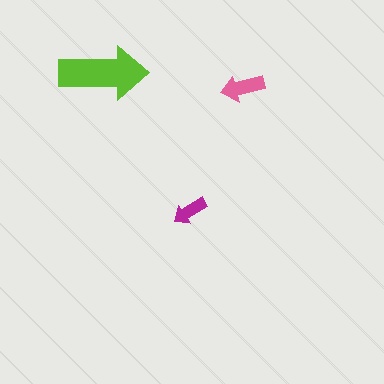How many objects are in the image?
There are 3 objects in the image.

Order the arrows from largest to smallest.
the lime one, the pink one, the magenta one.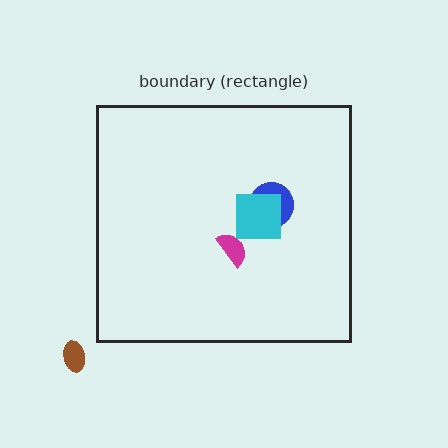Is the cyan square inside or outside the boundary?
Inside.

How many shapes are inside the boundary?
3 inside, 1 outside.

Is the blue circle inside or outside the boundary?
Inside.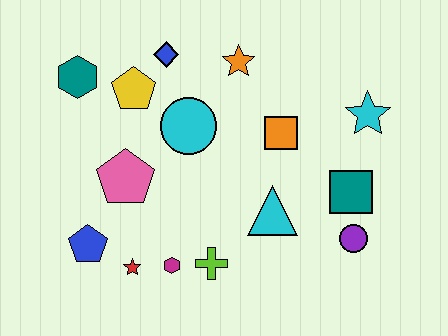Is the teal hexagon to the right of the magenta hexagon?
No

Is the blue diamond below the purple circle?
No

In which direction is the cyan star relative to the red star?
The cyan star is to the right of the red star.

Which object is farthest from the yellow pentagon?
The purple circle is farthest from the yellow pentagon.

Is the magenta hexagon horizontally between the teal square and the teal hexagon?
Yes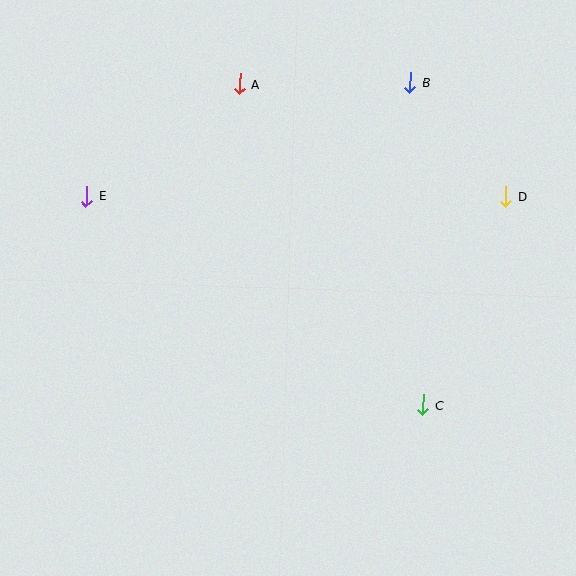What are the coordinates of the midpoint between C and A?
The midpoint between C and A is at (331, 245).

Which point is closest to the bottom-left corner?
Point E is closest to the bottom-left corner.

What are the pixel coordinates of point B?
Point B is at (410, 82).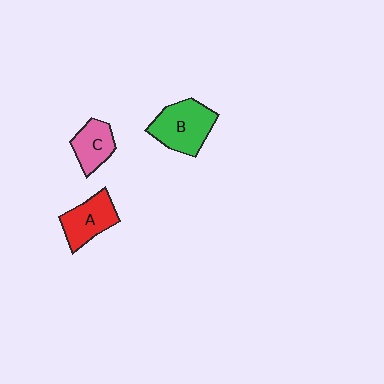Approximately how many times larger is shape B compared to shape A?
Approximately 1.2 times.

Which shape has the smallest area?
Shape C (pink).